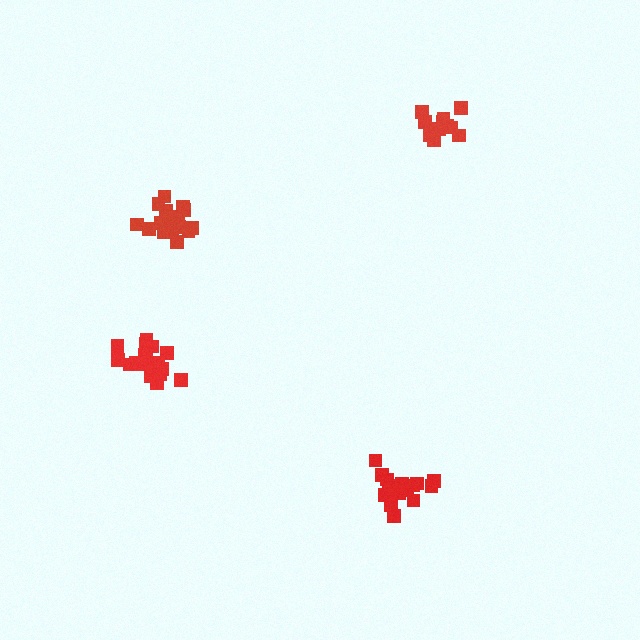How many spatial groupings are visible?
There are 4 spatial groupings.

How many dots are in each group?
Group 1: 19 dots, Group 2: 13 dots, Group 3: 19 dots, Group 4: 16 dots (67 total).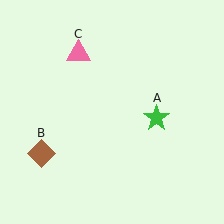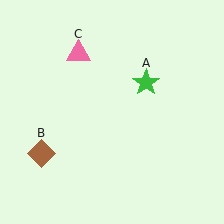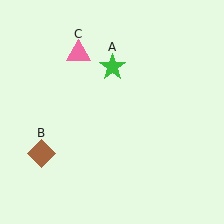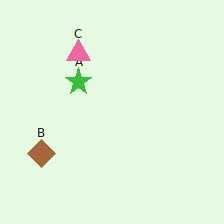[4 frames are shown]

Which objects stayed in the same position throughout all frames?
Brown diamond (object B) and pink triangle (object C) remained stationary.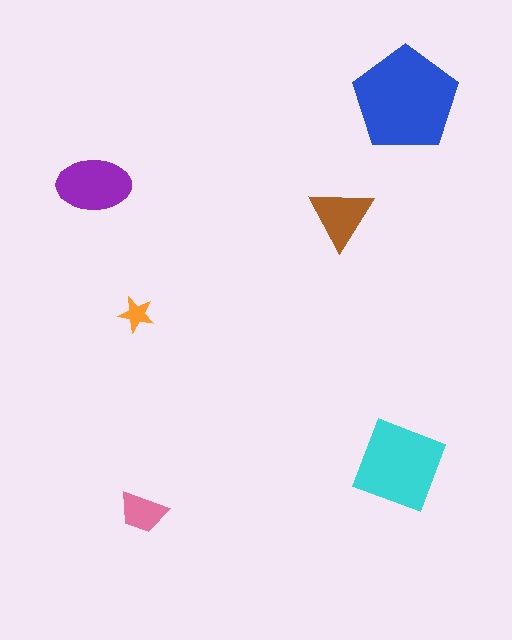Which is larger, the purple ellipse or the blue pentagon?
The blue pentagon.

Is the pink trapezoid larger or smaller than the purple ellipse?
Smaller.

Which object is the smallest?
The orange star.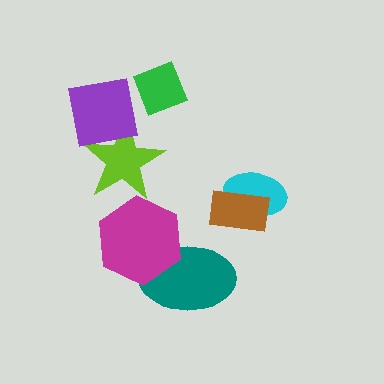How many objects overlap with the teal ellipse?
1 object overlaps with the teal ellipse.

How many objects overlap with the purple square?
1 object overlaps with the purple square.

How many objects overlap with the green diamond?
0 objects overlap with the green diamond.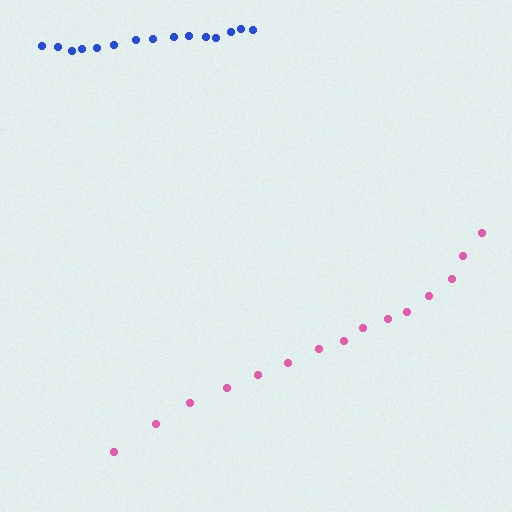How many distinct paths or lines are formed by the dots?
There are 2 distinct paths.